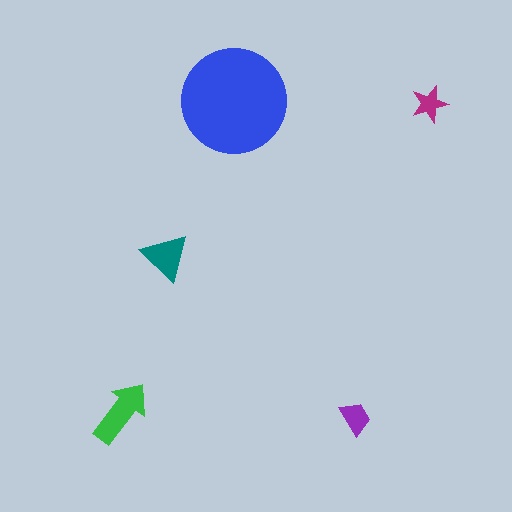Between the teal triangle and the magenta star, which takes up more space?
The teal triangle.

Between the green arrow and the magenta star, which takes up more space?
The green arrow.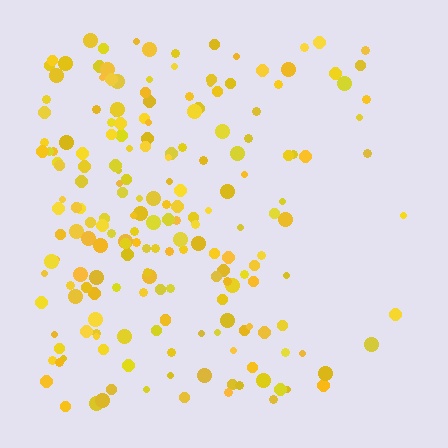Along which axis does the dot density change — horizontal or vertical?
Horizontal.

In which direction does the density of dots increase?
From right to left, with the left side densest.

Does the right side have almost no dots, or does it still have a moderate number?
Still a moderate number, just noticeably fewer than the left.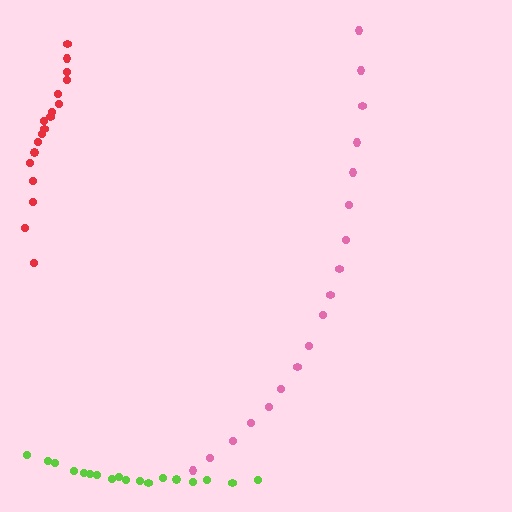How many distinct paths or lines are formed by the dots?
There are 3 distinct paths.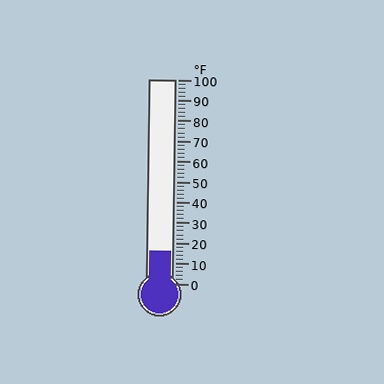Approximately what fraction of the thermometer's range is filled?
The thermometer is filled to approximately 15% of its range.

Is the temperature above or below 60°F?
The temperature is below 60°F.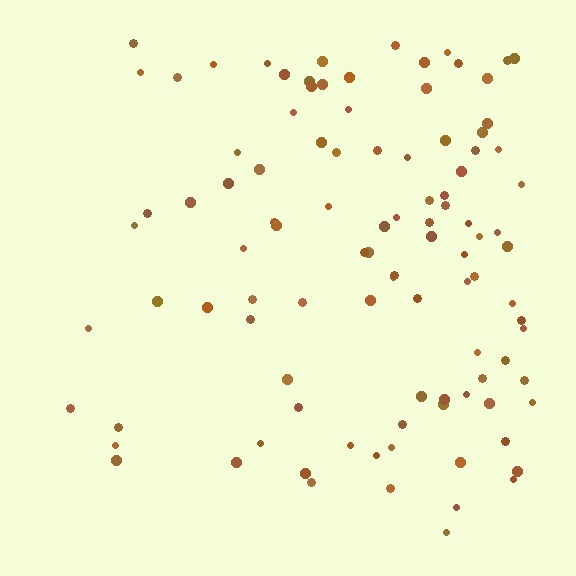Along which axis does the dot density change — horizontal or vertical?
Horizontal.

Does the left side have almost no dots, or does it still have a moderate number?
Still a moderate number, just noticeably fewer than the right.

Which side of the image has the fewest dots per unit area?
The left.